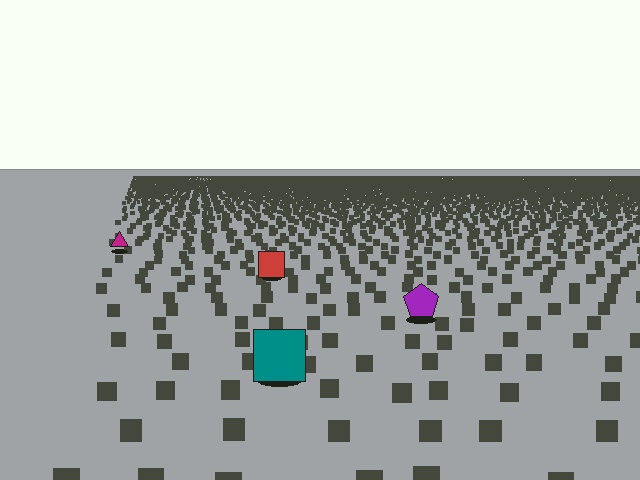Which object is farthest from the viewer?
The magenta triangle is farthest from the viewer. It appears smaller and the ground texture around it is denser.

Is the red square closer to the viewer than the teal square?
No. The teal square is closer — you can tell from the texture gradient: the ground texture is coarser near it.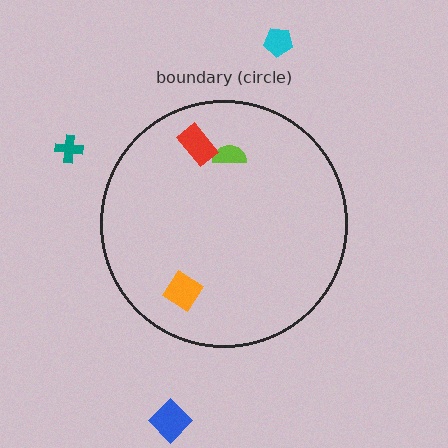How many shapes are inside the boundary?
3 inside, 3 outside.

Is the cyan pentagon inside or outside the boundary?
Outside.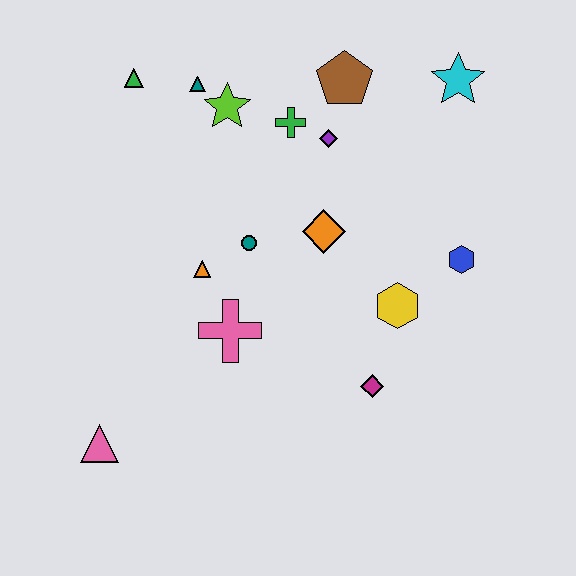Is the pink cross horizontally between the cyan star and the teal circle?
No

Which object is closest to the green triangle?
The teal triangle is closest to the green triangle.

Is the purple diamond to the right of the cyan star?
No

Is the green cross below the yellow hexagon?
No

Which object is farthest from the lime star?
The pink triangle is farthest from the lime star.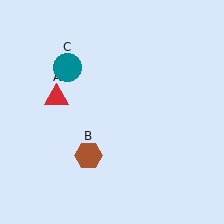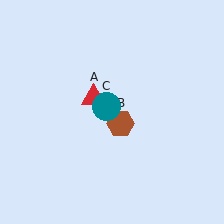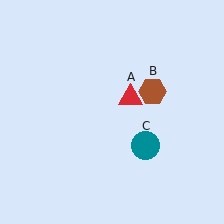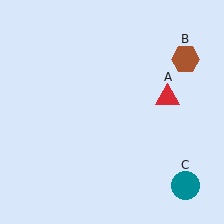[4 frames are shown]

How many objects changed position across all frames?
3 objects changed position: red triangle (object A), brown hexagon (object B), teal circle (object C).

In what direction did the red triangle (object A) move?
The red triangle (object A) moved right.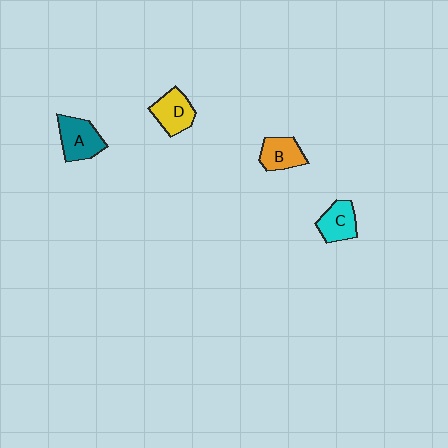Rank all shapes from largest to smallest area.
From largest to smallest: A (teal), D (yellow), C (cyan), B (orange).